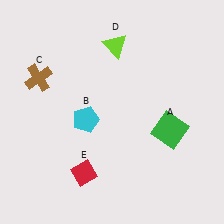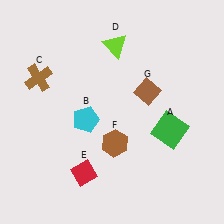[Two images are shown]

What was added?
A brown hexagon (F), a brown diamond (G) were added in Image 2.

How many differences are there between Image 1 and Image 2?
There are 2 differences between the two images.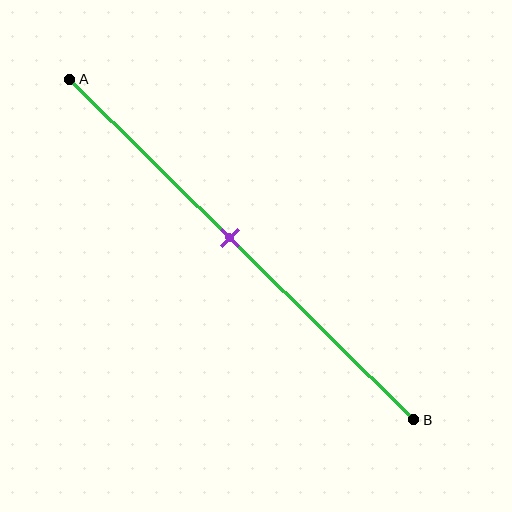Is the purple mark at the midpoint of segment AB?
No, the mark is at about 45% from A, not at the 50% midpoint.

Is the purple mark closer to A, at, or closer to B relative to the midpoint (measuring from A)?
The purple mark is closer to point A than the midpoint of segment AB.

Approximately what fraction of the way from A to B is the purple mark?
The purple mark is approximately 45% of the way from A to B.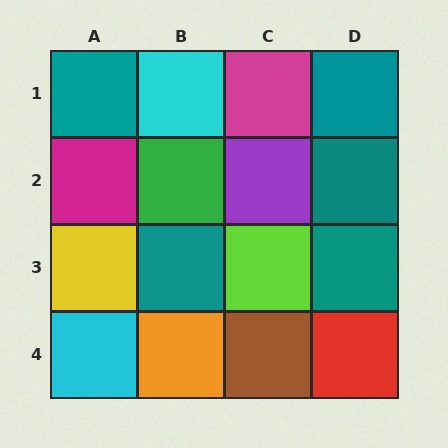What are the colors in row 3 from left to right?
Yellow, teal, lime, teal.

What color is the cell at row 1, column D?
Teal.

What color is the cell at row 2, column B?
Green.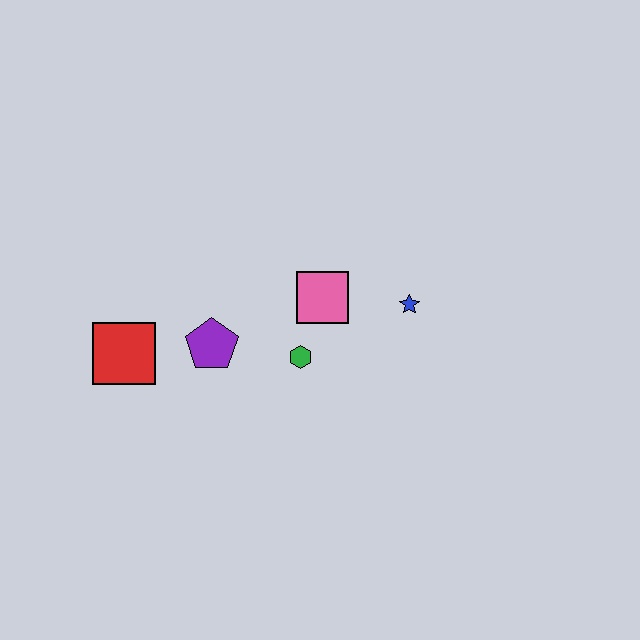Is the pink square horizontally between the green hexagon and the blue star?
Yes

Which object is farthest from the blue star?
The red square is farthest from the blue star.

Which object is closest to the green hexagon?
The pink square is closest to the green hexagon.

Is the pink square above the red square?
Yes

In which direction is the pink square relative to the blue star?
The pink square is to the left of the blue star.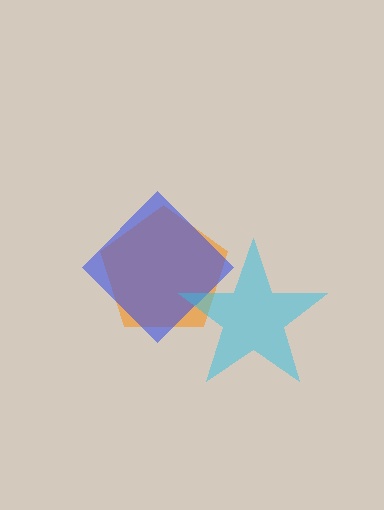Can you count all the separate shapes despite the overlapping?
Yes, there are 3 separate shapes.